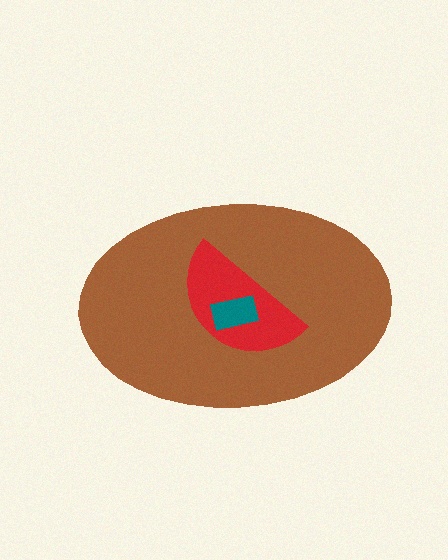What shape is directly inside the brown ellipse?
The red semicircle.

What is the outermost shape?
The brown ellipse.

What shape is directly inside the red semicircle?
The teal rectangle.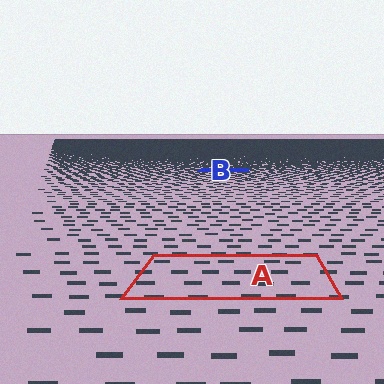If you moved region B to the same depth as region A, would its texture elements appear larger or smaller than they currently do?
They would appear larger. At a closer depth, the same texture elements are projected at a bigger on-screen size.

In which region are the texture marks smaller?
The texture marks are smaller in region B, because it is farther away.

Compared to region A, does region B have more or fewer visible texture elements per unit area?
Region B has more texture elements per unit area — they are packed more densely because it is farther away.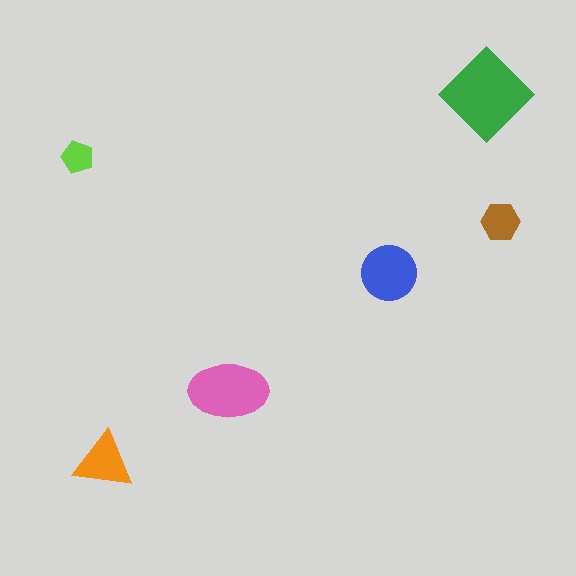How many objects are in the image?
There are 6 objects in the image.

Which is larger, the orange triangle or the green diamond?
The green diamond.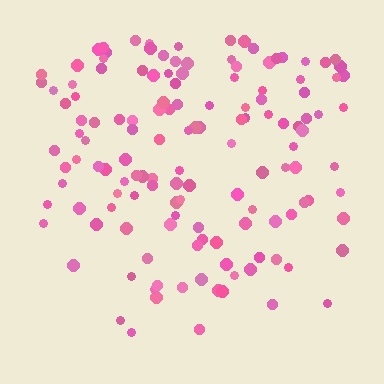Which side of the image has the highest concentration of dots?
The top.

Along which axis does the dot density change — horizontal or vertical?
Vertical.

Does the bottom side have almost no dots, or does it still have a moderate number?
Still a moderate number, just noticeably fewer than the top.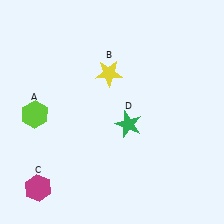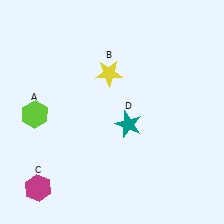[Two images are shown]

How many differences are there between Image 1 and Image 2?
There is 1 difference between the two images.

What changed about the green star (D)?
In Image 1, D is green. In Image 2, it changed to teal.